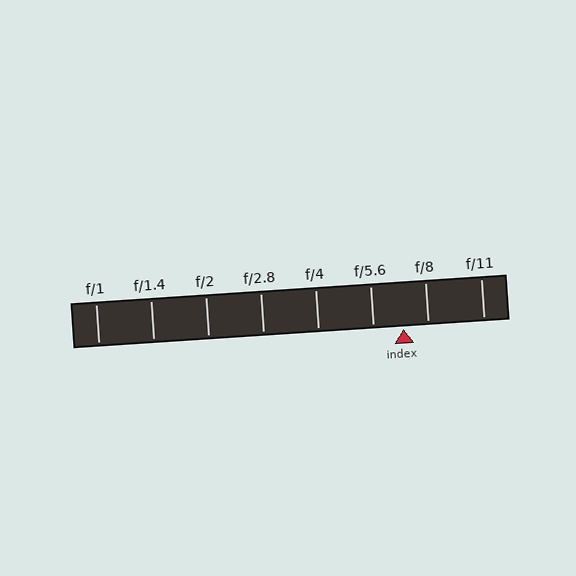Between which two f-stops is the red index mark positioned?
The index mark is between f/5.6 and f/8.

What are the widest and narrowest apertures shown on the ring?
The widest aperture shown is f/1 and the narrowest is f/11.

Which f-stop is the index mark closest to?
The index mark is closest to f/8.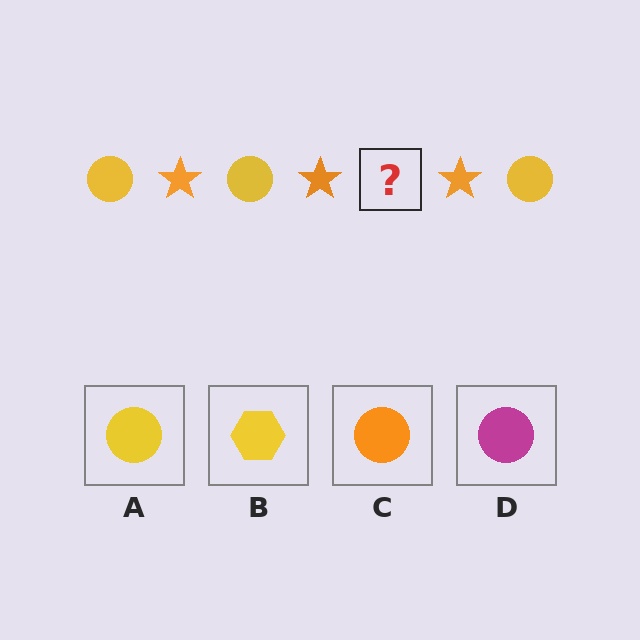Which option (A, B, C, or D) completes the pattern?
A.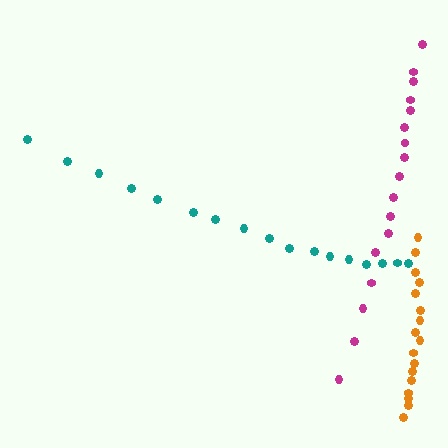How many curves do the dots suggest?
There are 3 distinct paths.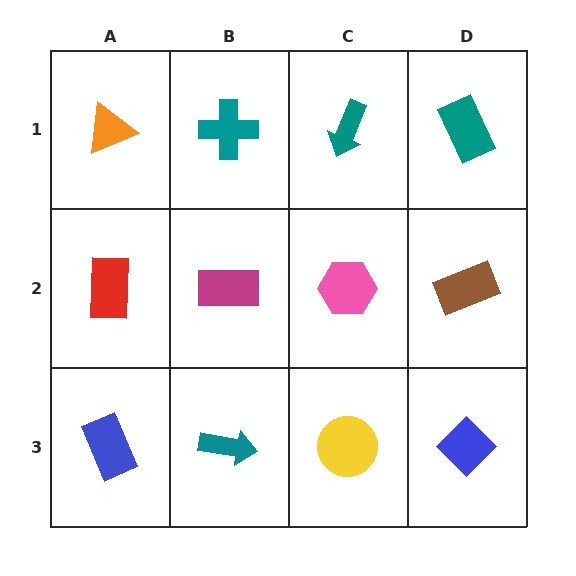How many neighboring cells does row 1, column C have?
3.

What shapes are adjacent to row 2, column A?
An orange triangle (row 1, column A), a blue rectangle (row 3, column A), a magenta rectangle (row 2, column B).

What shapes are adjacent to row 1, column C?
A pink hexagon (row 2, column C), a teal cross (row 1, column B), a teal rectangle (row 1, column D).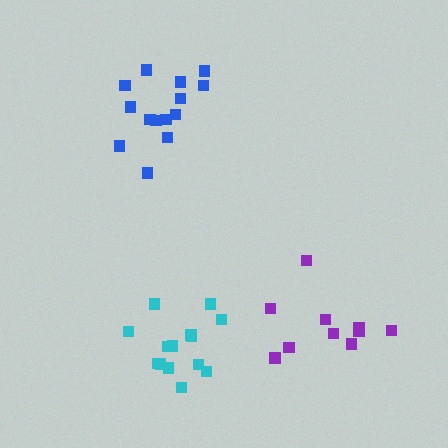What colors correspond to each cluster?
The clusters are colored: cyan, blue, purple.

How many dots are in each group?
Group 1: 14 dots, Group 2: 14 dots, Group 3: 10 dots (38 total).